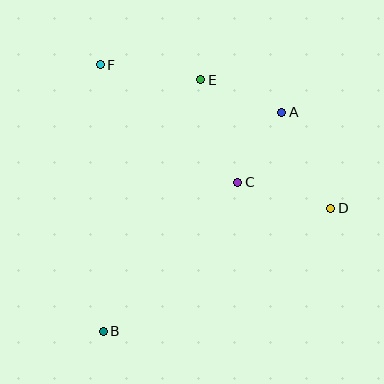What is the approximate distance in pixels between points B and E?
The distance between B and E is approximately 270 pixels.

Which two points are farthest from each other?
Points A and B are farthest from each other.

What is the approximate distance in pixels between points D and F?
The distance between D and F is approximately 272 pixels.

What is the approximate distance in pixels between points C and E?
The distance between C and E is approximately 109 pixels.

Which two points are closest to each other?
Points A and C are closest to each other.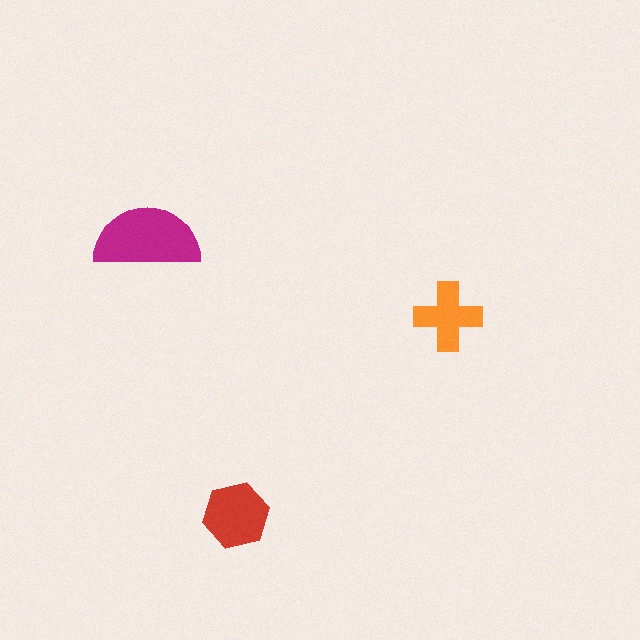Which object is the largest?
The magenta semicircle.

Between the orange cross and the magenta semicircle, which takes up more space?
The magenta semicircle.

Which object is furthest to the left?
The magenta semicircle is leftmost.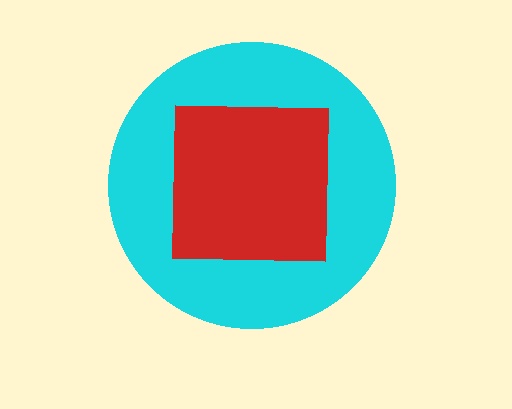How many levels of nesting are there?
2.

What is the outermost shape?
The cyan circle.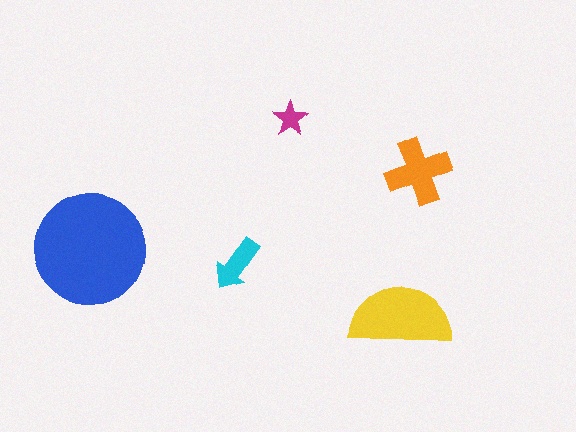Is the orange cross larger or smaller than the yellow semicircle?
Smaller.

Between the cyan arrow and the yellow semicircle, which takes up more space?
The yellow semicircle.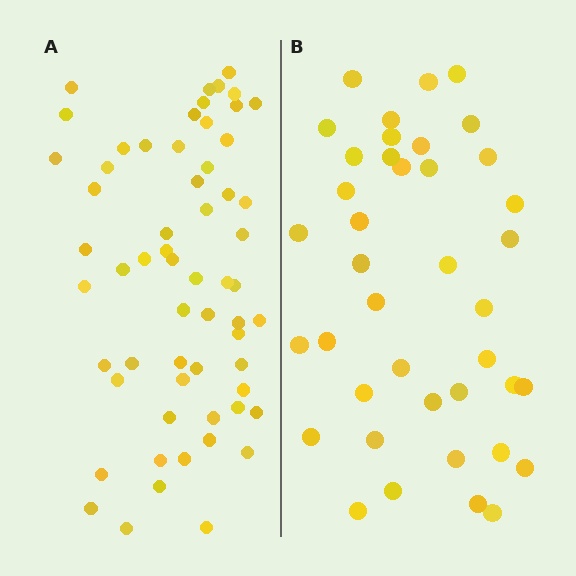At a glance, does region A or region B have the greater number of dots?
Region A (the left region) has more dots.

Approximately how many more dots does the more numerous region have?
Region A has approximately 20 more dots than region B.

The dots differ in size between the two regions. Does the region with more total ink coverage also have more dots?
No. Region B has more total ink coverage because its dots are larger, but region A actually contains more individual dots. Total area can be misleading — the number of items is what matters here.